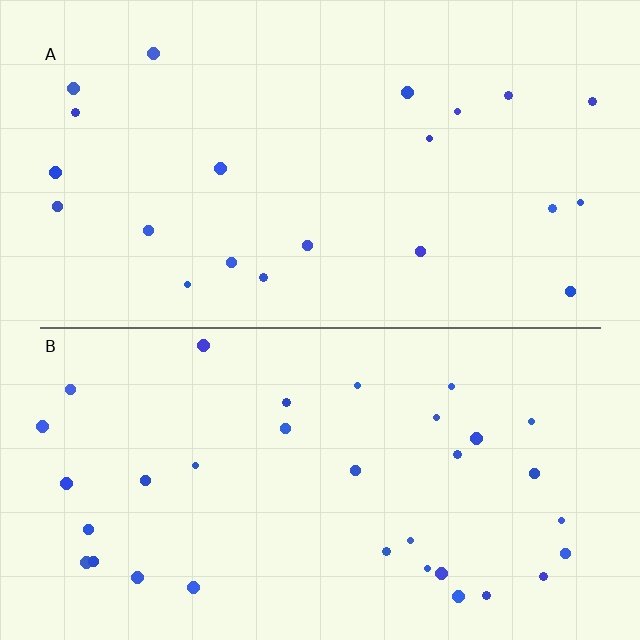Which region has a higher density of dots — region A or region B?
B (the bottom).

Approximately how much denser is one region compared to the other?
Approximately 1.6× — region B over region A.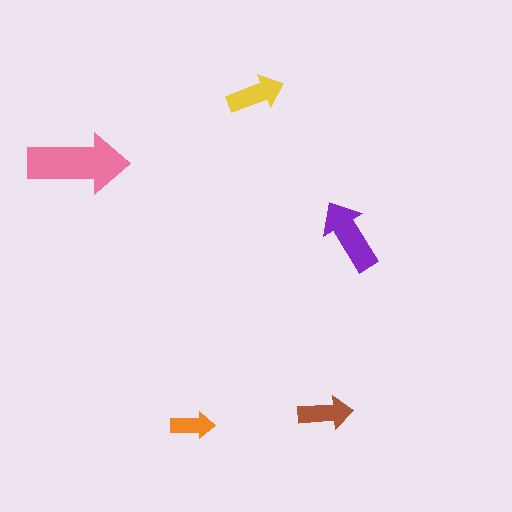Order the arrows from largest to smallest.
the pink one, the purple one, the yellow one, the brown one, the orange one.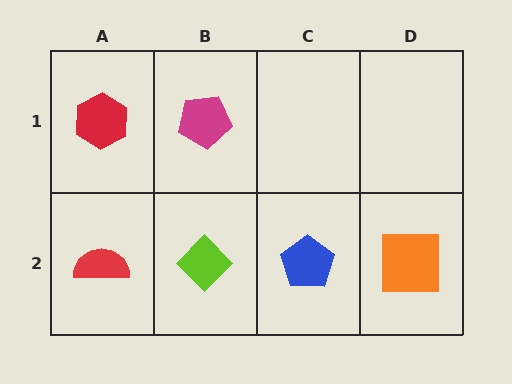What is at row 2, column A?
A red semicircle.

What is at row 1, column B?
A magenta pentagon.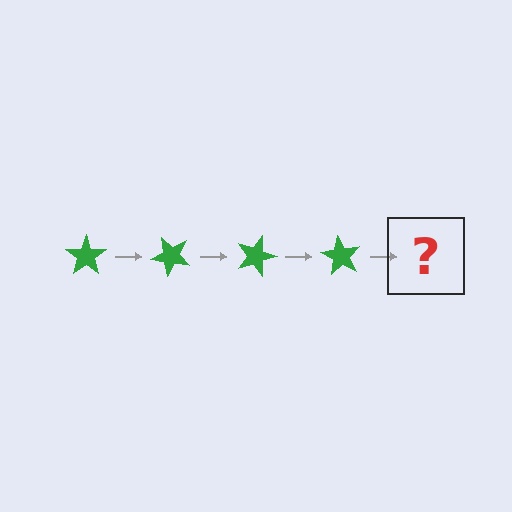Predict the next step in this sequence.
The next step is a green star rotated 180 degrees.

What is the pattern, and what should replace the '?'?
The pattern is that the star rotates 45 degrees each step. The '?' should be a green star rotated 180 degrees.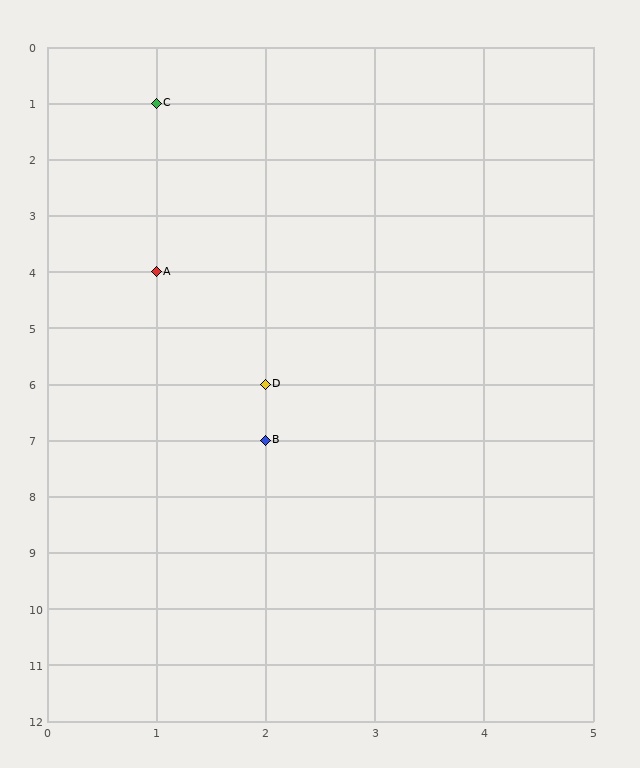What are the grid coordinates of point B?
Point B is at grid coordinates (2, 7).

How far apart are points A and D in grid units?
Points A and D are 1 column and 2 rows apart (about 2.2 grid units diagonally).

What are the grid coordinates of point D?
Point D is at grid coordinates (2, 6).